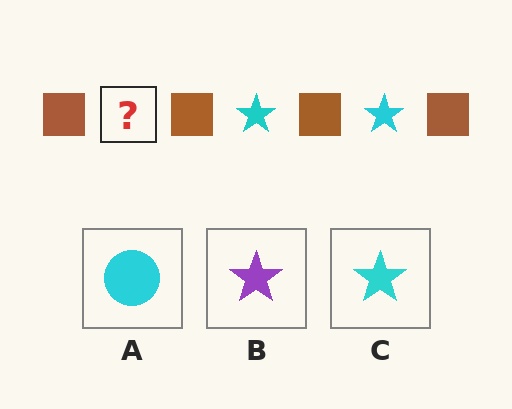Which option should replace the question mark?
Option C.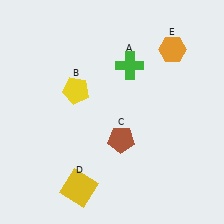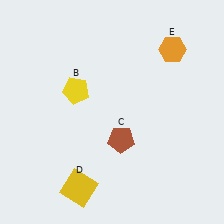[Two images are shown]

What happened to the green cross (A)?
The green cross (A) was removed in Image 2. It was in the top-right area of Image 1.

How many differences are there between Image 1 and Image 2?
There is 1 difference between the two images.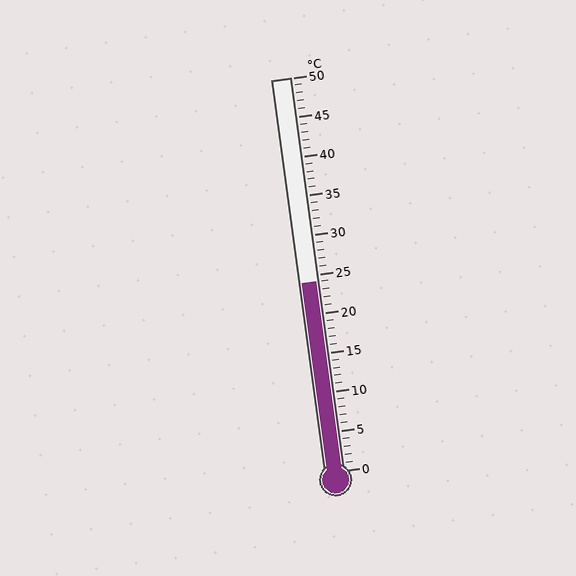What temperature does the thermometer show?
The thermometer shows approximately 24°C.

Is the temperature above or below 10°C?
The temperature is above 10°C.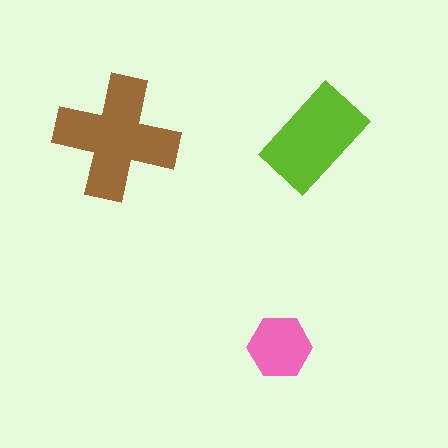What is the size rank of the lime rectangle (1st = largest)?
2nd.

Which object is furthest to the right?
The lime rectangle is rightmost.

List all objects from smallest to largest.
The pink hexagon, the lime rectangle, the brown cross.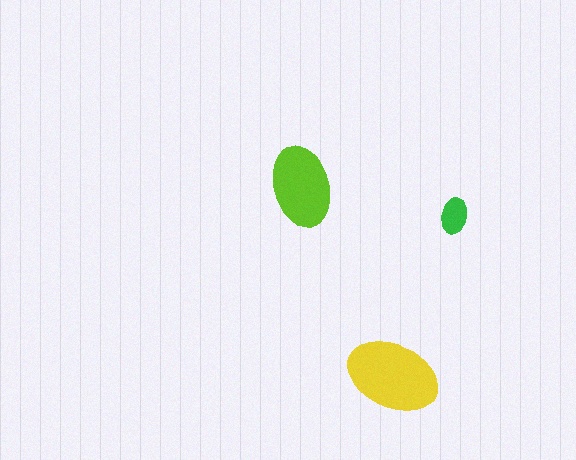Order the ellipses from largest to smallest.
the yellow one, the lime one, the green one.